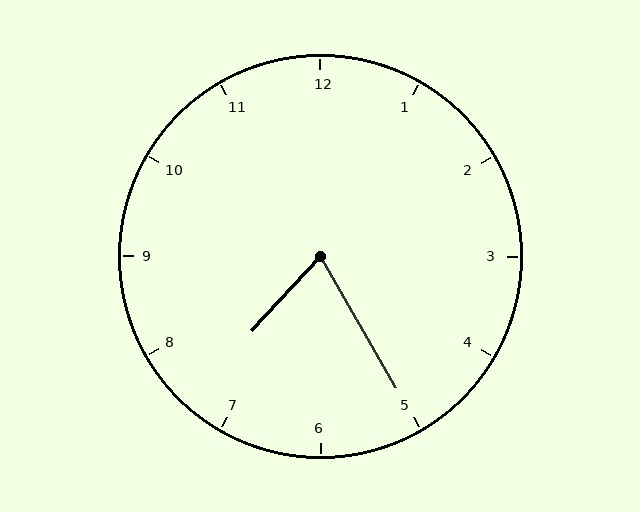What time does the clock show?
7:25.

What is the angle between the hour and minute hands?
Approximately 72 degrees.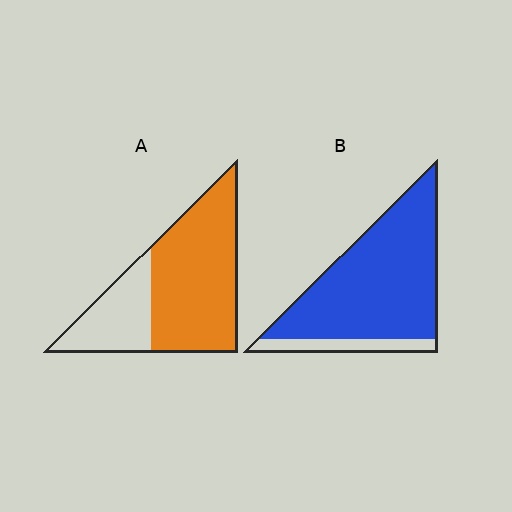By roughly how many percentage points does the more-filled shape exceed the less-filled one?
By roughly 15 percentage points (B over A).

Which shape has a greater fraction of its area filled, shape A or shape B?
Shape B.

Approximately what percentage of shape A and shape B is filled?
A is approximately 70% and B is approximately 85%.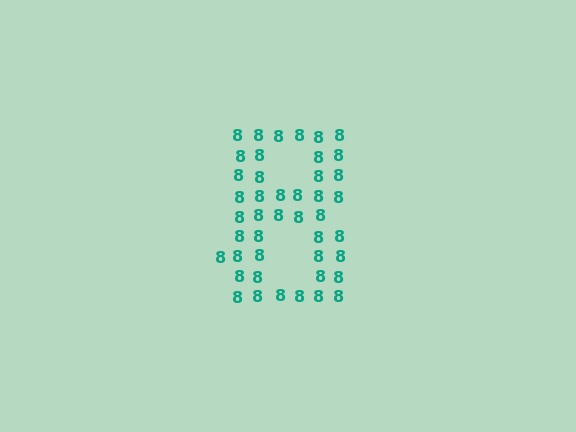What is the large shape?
The large shape is the digit 8.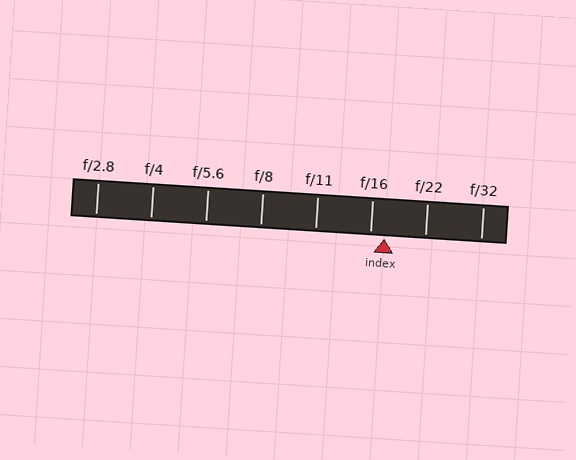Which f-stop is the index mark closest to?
The index mark is closest to f/16.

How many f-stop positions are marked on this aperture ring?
There are 8 f-stop positions marked.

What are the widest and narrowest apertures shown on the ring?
The widest aperture shown is f/2.8 and the narrowest is f/32.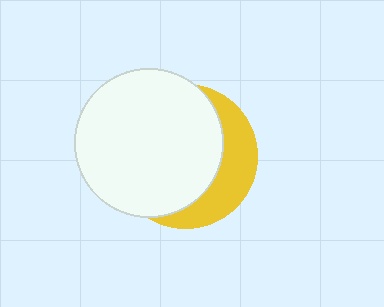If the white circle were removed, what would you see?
You would see the complete yellow circle.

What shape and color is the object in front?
The object in front is a white circle.